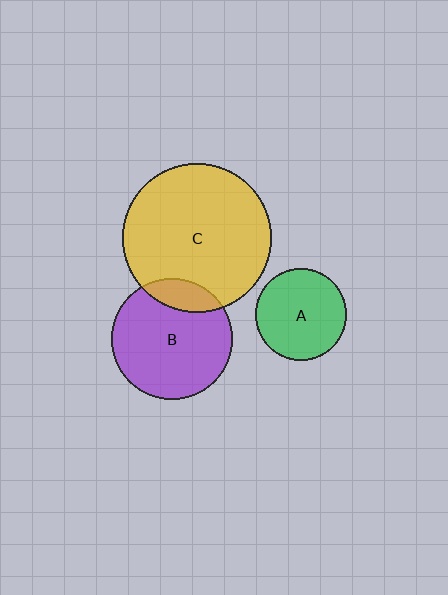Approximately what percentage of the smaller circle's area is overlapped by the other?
Approximately 15%.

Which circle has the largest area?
Circle C (yellow).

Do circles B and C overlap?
Yes.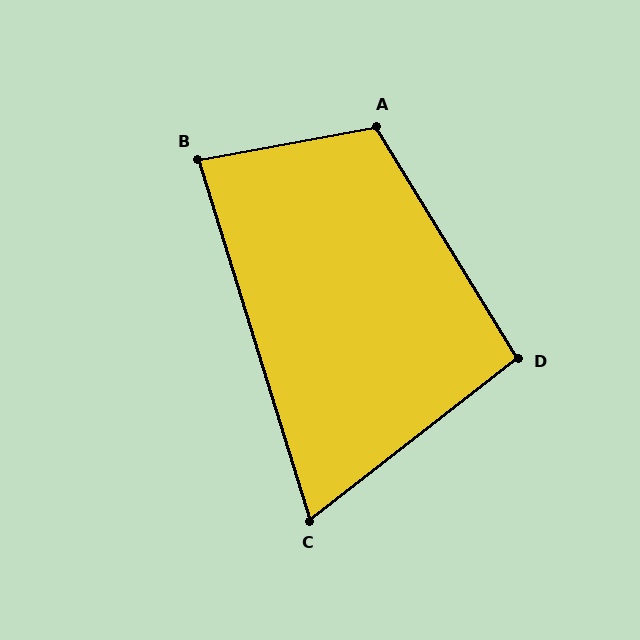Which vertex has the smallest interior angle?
C, at approximately 69 degrees.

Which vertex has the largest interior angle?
A, at approximately 111 degrees.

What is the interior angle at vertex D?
Approximately 97 degrees (obtuse).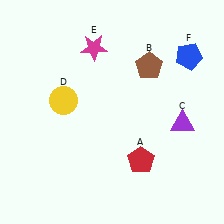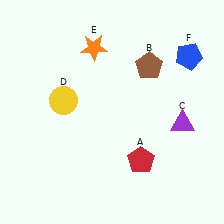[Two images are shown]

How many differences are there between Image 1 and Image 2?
There is 1 difference between the two images.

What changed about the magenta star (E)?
In Image 1, E is magenta. In Image 2, it changed to orange.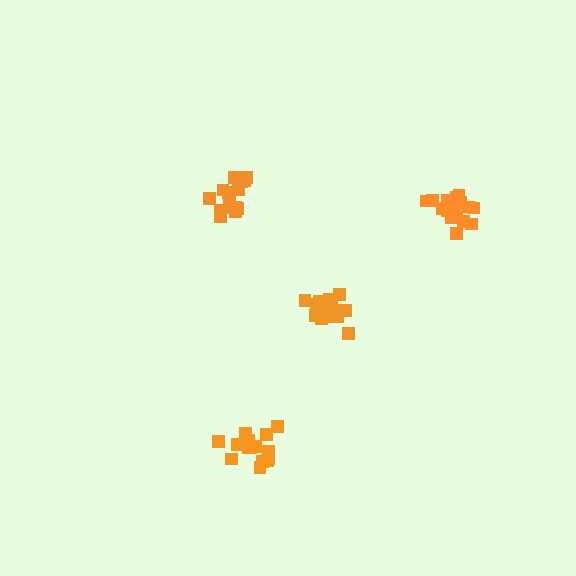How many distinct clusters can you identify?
There are 4 distinct clusters.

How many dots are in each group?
Group 1: 19 dots, Group 2: 16 dots, Group 3: 16 dots, Group 4: 18 dots (69 total).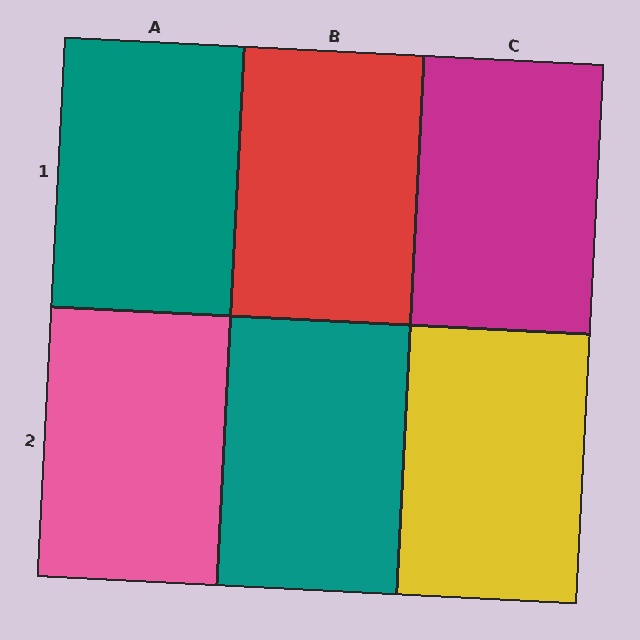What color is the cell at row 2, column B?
Teal.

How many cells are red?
1 cell is red.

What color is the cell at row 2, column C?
Yellow.